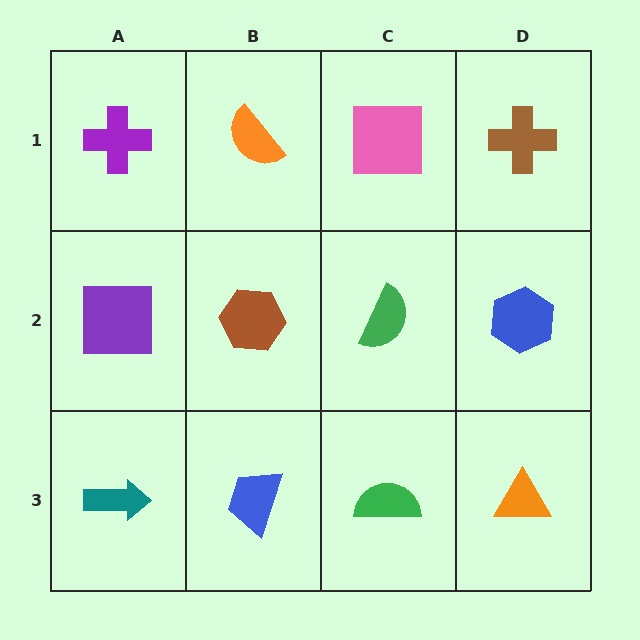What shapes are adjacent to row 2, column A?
A purple cross (row 1, column A), a teal arrow (row 3, column A), a brown hexagon (row 2, column B).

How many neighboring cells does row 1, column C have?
3.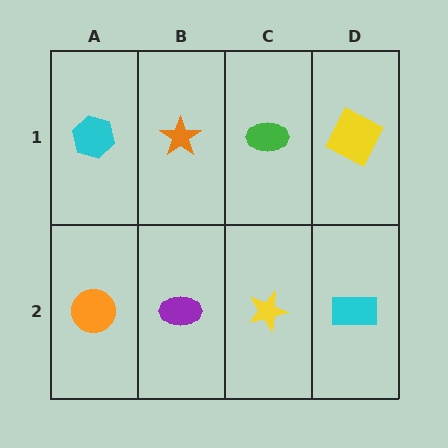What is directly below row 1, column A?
An orange circle.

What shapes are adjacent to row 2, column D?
A yellow square (row 1, column D), a yellow star (row 2, column C).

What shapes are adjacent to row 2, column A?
A cyan hexagon (row 1, column A), a purple ellipse (row 2, column B).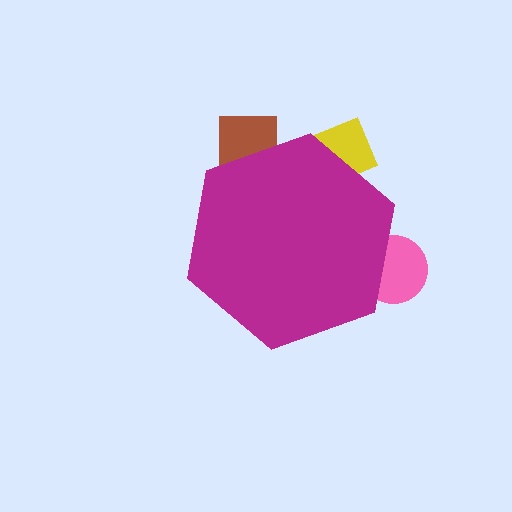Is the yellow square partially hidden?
Yes, the yellow square is partially hidden behind the magenta hexagon.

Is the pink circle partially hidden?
Yes, the pink circle is partially hidden behind the magenta hexagon.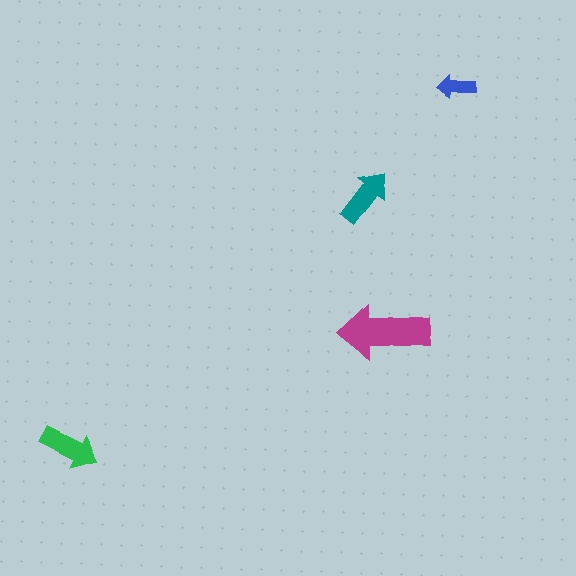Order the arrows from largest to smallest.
the magenta one, the green one, the teal one, the blue one.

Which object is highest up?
The blue arrow is topmost.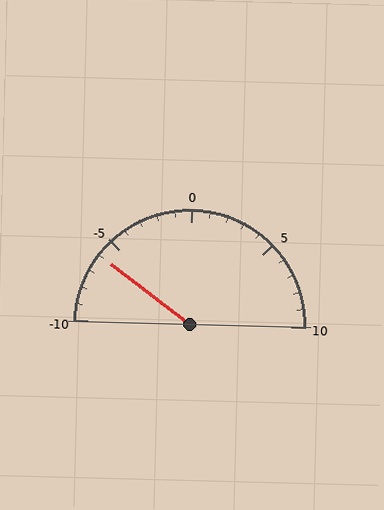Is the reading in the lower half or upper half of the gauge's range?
The reading is in the lower half of the range (-10 to 10).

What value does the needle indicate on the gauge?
The needle indicates approximately -6.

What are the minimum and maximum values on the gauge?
The gauge ranges from -10 to 10.